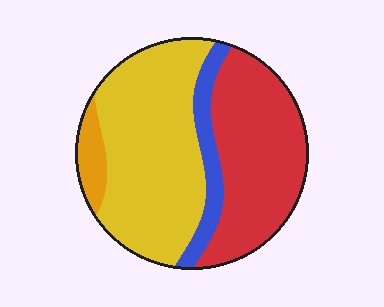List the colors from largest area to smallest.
From largest to smallest: yellow, red, blue, orange.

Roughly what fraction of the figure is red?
Red takes up about three eighths (3/8) of the figure.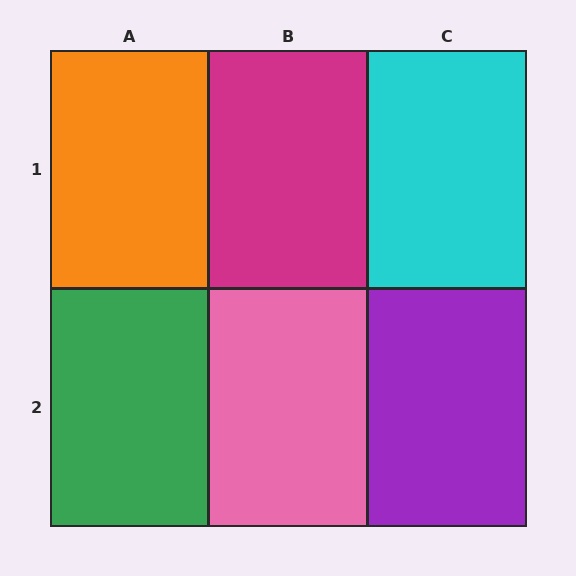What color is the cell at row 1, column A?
Orange.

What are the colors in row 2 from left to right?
Green, pink, purple.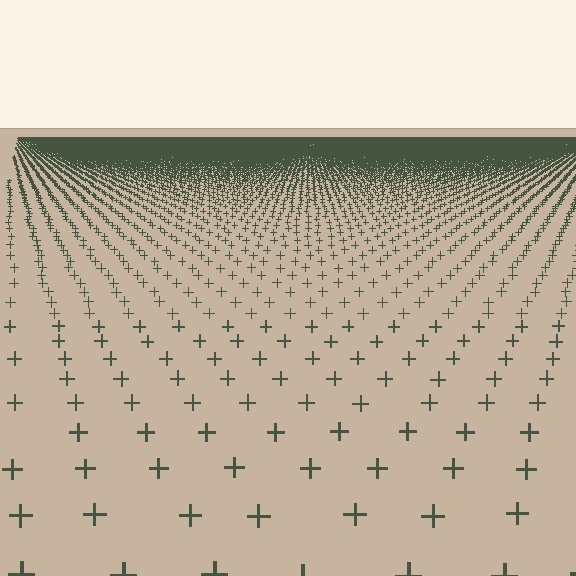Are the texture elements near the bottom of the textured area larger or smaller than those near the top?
Larger. Near the bottom, elements are closer to the viewer and appear at a bigger on-screen size.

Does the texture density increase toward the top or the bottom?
Density increases toward the top.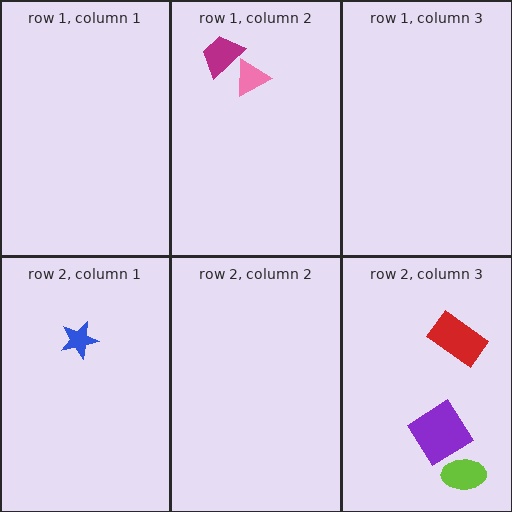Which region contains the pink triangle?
The row 1, column 2 region.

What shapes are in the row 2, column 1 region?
The blue star.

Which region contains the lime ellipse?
The row 2, column 3 region.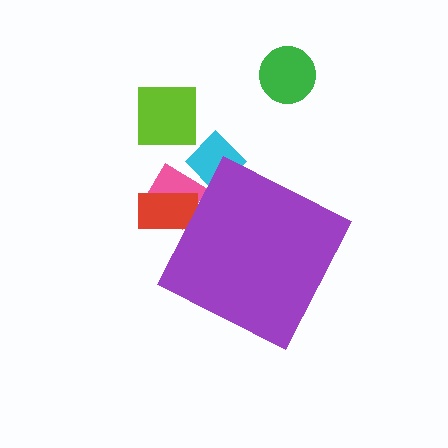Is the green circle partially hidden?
No, the green circle is fully visible.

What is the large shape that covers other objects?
A purple diamond.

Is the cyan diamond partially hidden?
Yes, the cyan diamond is partially hidden behind the purple diamond.